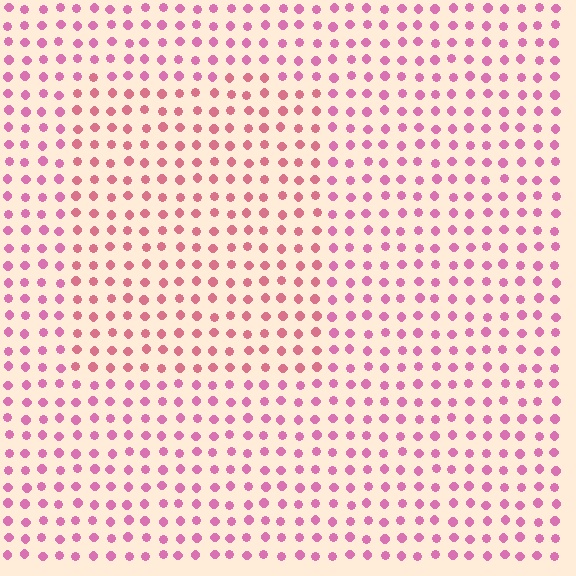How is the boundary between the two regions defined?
The boundary is defined purely by a slight shift in hue (about 23 degrees). Spacing, size, and orientation are identical on both sides.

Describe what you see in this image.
The image is filled with small pink elements in a uniform arrangement. A rectangle-shaped region is visible where the elements are tinted to a slightly different hue, forming a subtle color boundary.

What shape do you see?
I see a rectangle.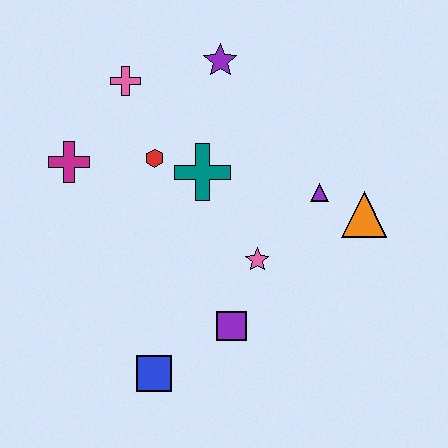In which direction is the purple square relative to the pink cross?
The purple square is below the pink cross.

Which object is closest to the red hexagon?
The teal cross is closest to the red hexagon.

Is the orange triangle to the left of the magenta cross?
No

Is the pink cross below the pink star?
No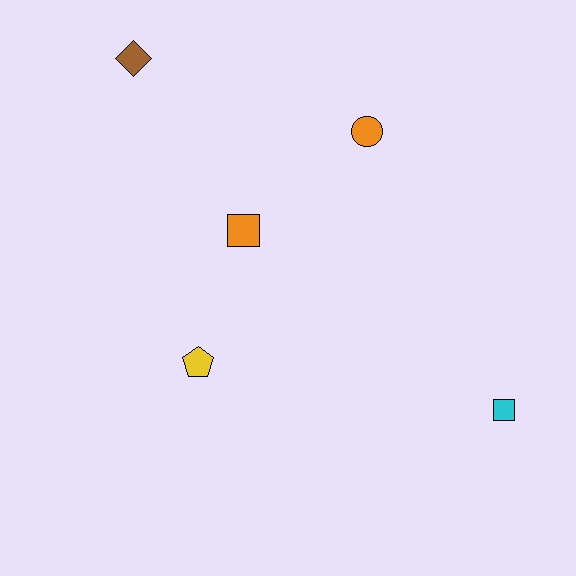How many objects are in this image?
There are 5 objects.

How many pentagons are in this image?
There is 1 pentagon.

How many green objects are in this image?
There are no green objects.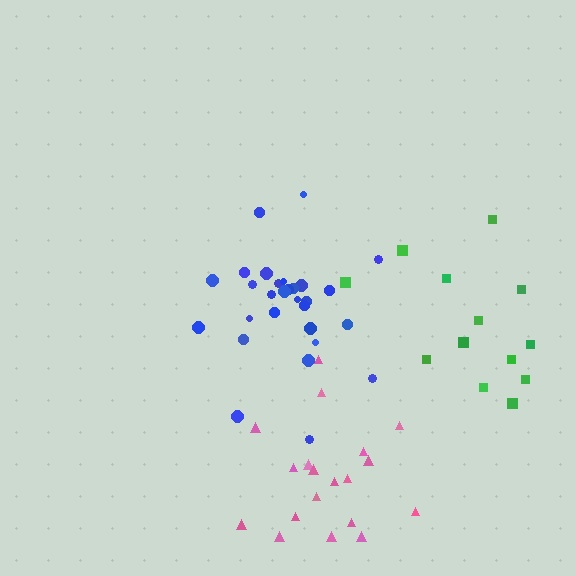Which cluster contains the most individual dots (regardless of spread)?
Blue (29).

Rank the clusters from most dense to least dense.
blue, pink, green.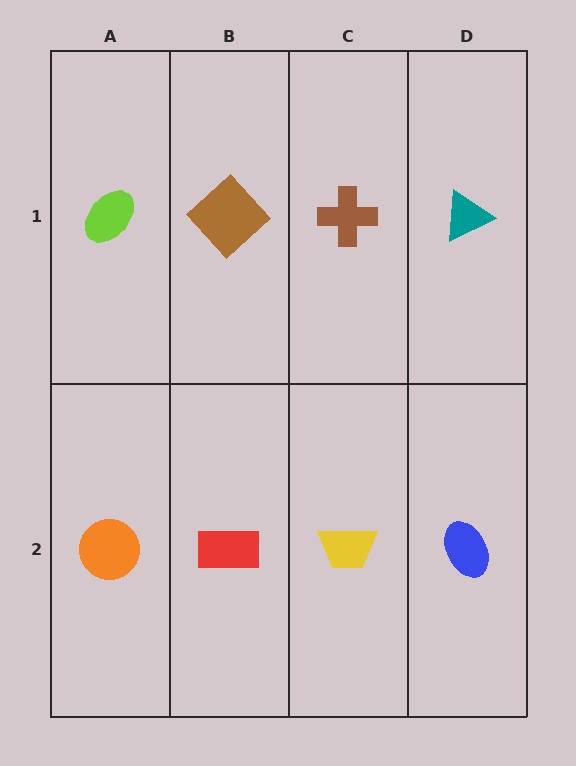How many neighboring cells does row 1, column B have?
3.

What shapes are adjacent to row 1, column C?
A yellow trapezoid (row 2, column C), a brown diamond (row 1, column B), a teal triangle (row 1, column D).